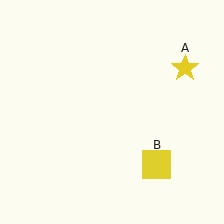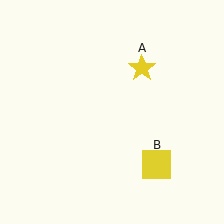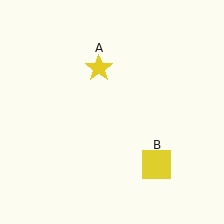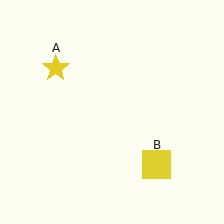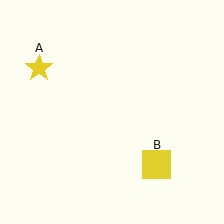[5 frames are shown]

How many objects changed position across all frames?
1 object changed position: yellow star (object A).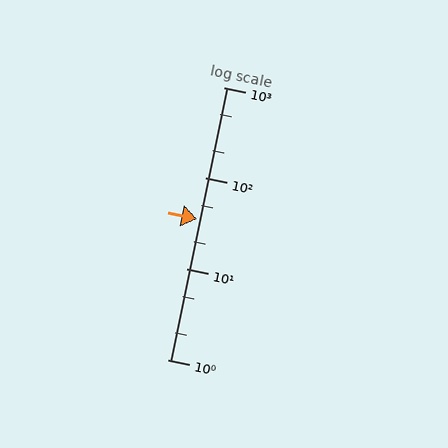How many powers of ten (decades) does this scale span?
The scale spans 3 decades, from 1 to 1000.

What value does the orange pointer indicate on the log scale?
The pointer indicates approximately 35.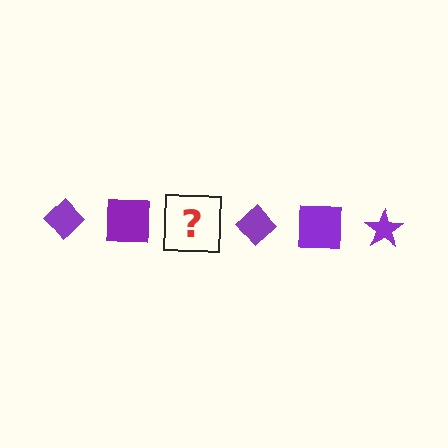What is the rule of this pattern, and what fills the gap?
The rule is that the pattern cycles through diamond, square, star shapes in purple. The gap should be filled with a purple star.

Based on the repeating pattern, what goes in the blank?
The blank should be a purple star.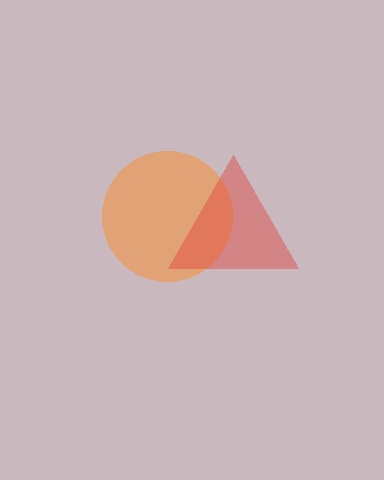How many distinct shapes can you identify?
There are 2 distinct shapes: an orange circle, a red triangle.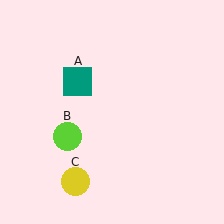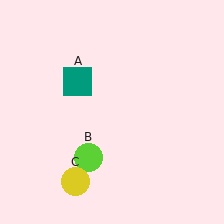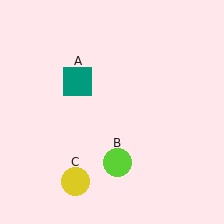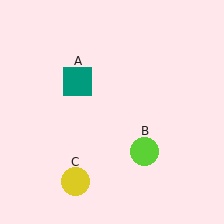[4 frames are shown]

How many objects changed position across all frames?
1 object changed position: lime circle (object B).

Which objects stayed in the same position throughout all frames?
Teal square (object A) and yellow circle (object C) remained stationary.